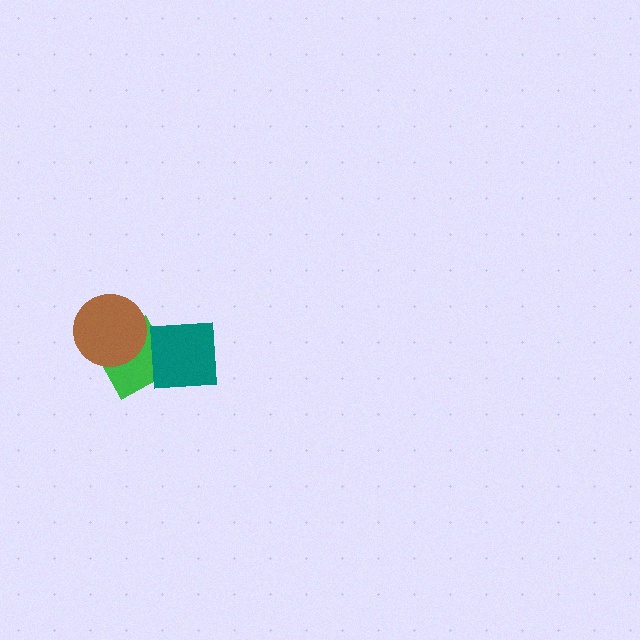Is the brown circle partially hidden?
No, no other shape covers it.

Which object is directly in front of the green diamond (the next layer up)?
The brown circle is directly in front of the green diamond.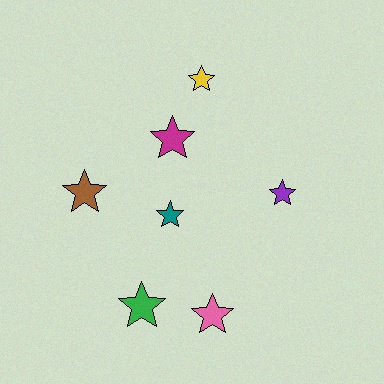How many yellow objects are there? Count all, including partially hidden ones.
There is 1 yellow object.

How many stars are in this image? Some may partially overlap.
There are 7 stars.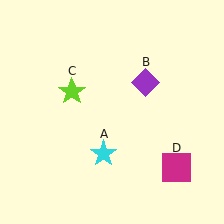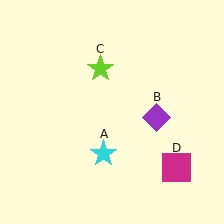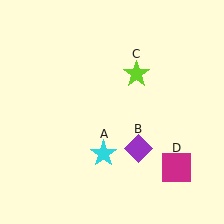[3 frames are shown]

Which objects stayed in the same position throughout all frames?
Cyan star (object A) and magenta square (object D) remained stationary.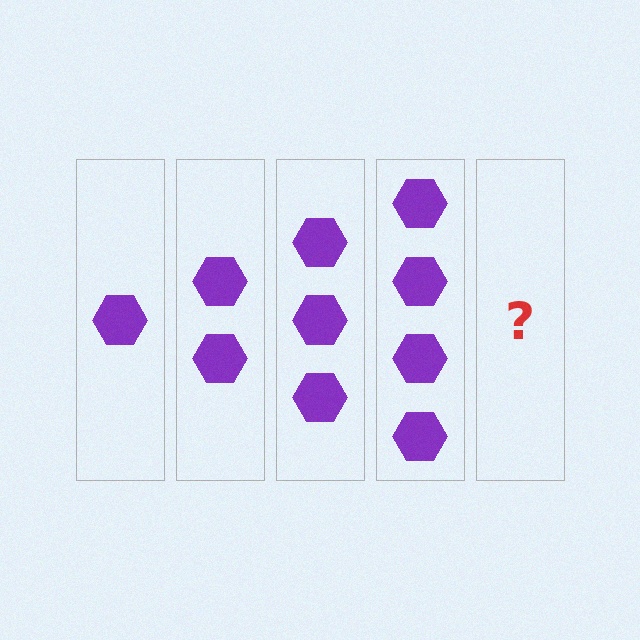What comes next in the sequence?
The next element should be 5 hexagons.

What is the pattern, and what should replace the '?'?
The pattern is that each step adds one more hexagon. The '?' should be 5 hexagons.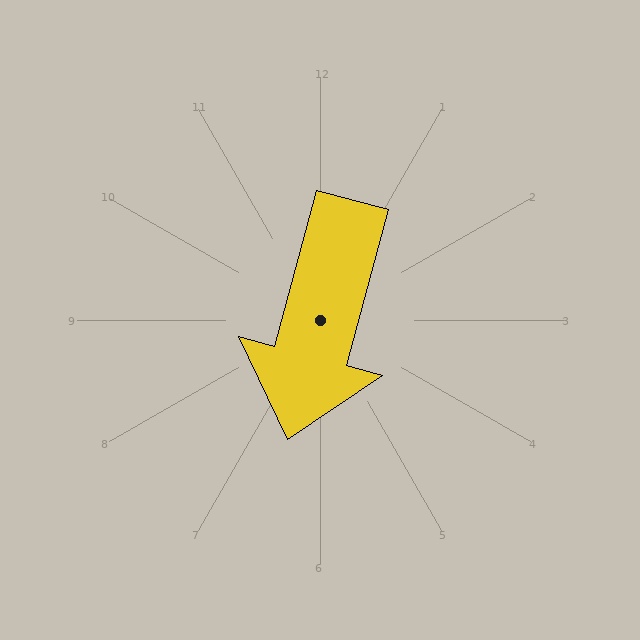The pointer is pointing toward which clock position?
Roughly 7 o'clock.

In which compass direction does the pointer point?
South.